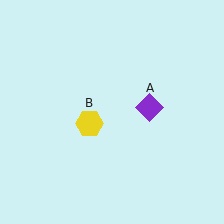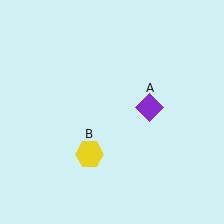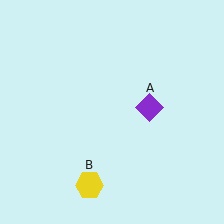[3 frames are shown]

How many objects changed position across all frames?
1 object changed position: yellow hexagon (object B).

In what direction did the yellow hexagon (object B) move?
The yellow hexagon (object B) moved down.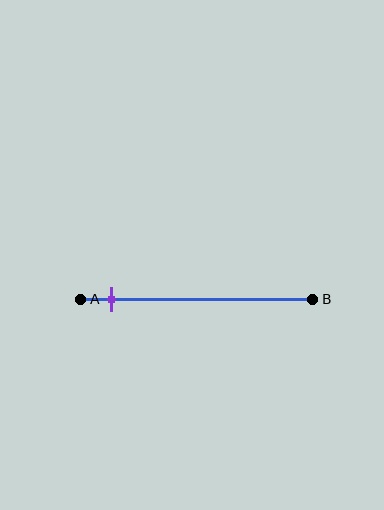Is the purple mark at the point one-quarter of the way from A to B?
No, the mark is at about 15% from A, not at the 25% one-quarter point.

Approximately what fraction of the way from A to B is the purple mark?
The purple mark is approximately 15% of the way from A to B.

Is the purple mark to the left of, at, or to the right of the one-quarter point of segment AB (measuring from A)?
The purple mark is to the left of the one-quarter point of segment AB.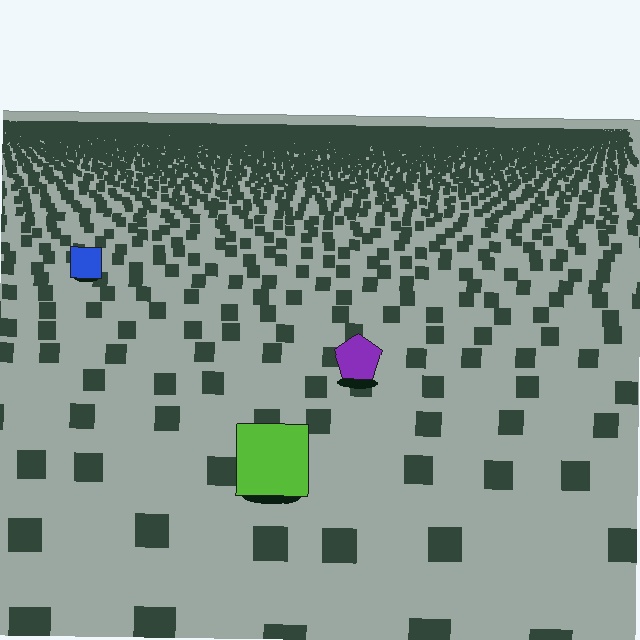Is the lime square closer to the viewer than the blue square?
Yes. The lime square is closer — you can tell from the texture gradient: the ground texture is coarser near it.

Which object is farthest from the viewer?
The blue square is farthest from the viewer. It appears smaller and the ground texture around it is denser.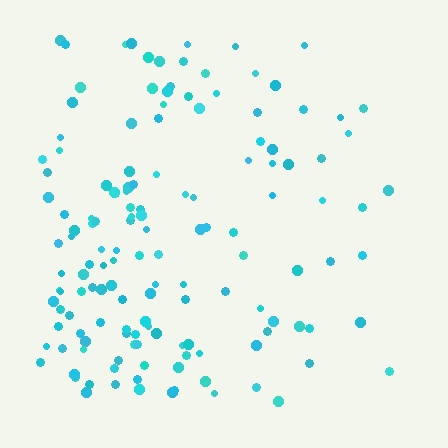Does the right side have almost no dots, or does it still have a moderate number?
Still a moderate number, just noticeably fewer than the left.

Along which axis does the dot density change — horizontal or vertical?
Horizontal.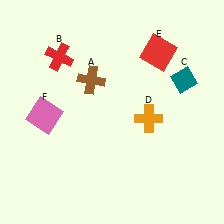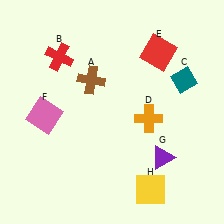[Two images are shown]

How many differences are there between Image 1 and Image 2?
There are 2 differences between the two images.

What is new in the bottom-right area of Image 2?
A yellow square (H) was added in the bottom-right area of Image 2.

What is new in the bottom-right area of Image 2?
A purple triangle (G) was added in the bottom-right area of Image 2.